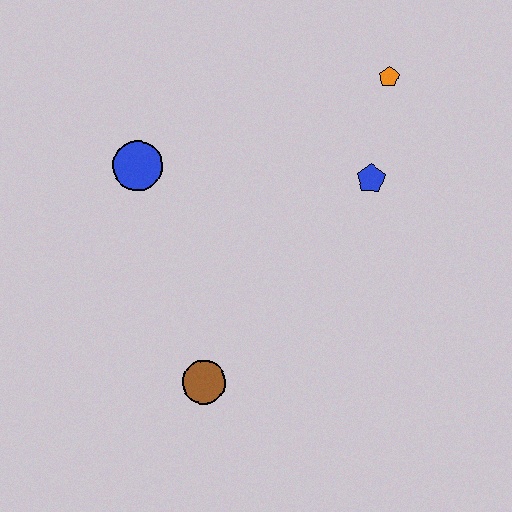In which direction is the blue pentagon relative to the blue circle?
The blue pentagon is to the right of the blue circle.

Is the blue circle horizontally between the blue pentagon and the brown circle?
No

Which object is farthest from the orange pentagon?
The brown circle is farthest from the orange pentagon.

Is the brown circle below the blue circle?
Yes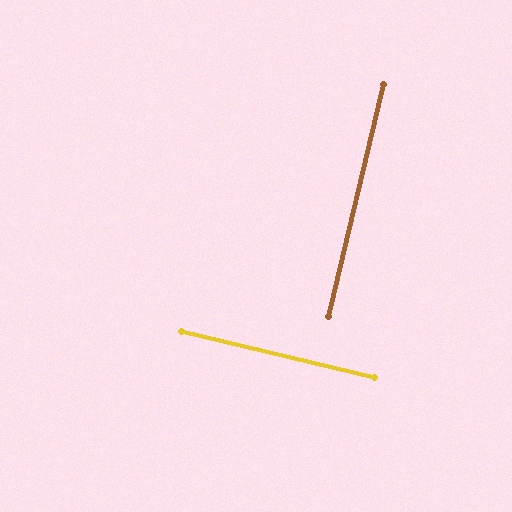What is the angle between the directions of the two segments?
Approximately 90 degrees.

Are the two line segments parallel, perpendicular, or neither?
Perpendicular — they meet at approximately 90°.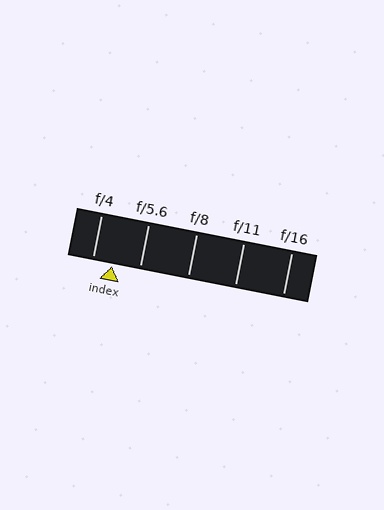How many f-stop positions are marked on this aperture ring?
There are 5 f-stop positions marked.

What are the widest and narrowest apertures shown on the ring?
The widest aperture shown is f/4 and the narrowest is f/16.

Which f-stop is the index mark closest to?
The index mark is closest to f/4.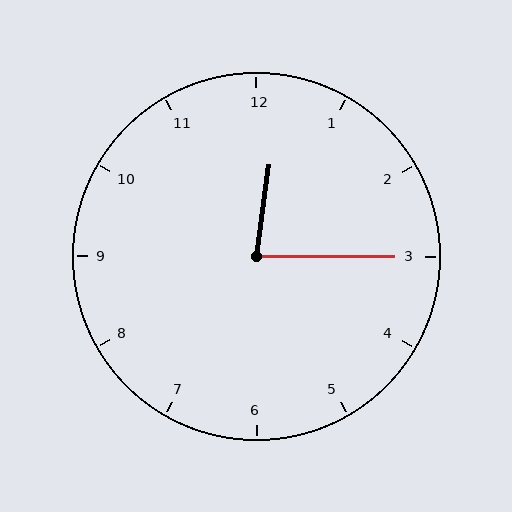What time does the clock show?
12:15.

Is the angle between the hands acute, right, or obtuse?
It is acute.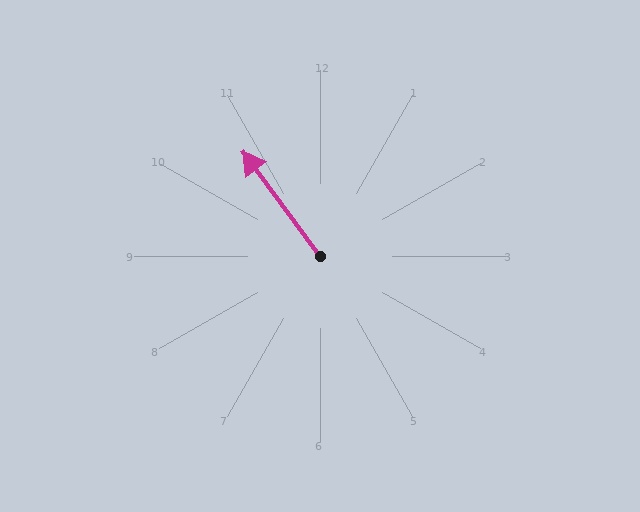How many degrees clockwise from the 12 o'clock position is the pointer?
Approximately 324 degrees.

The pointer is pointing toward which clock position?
Roughly 11 o'clock.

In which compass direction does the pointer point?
Northwest.